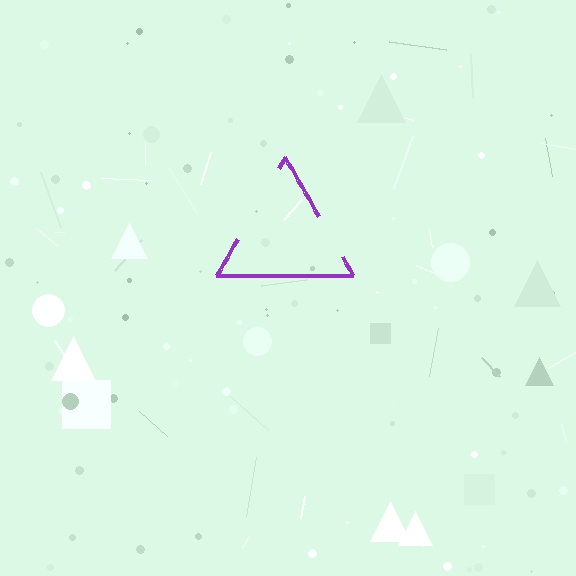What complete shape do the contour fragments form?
The contour fragments form a triangle.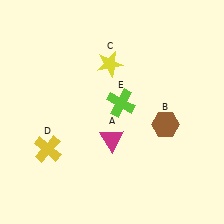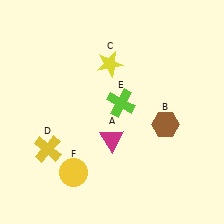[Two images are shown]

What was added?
A yellow circle (F) was added in Image 2.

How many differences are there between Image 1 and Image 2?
There is 1 difference between the two images.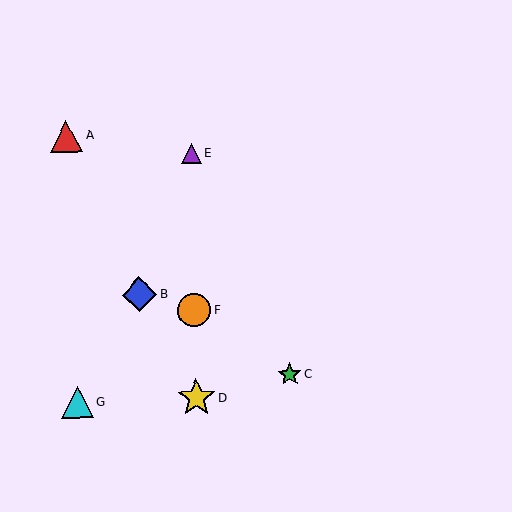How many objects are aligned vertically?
3 objects (D, E, F) are aligned vertically.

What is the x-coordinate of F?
Object F is at x≈194.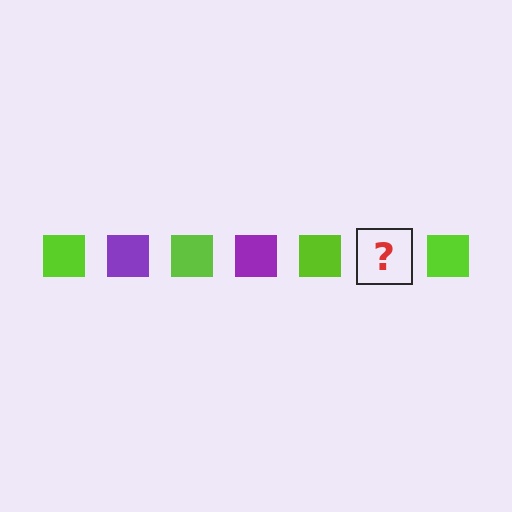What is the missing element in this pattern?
The missing element is a purple square.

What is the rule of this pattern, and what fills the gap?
The rule is that the pattern cycles through lime, purple squares. The gap should be filled with a purple square.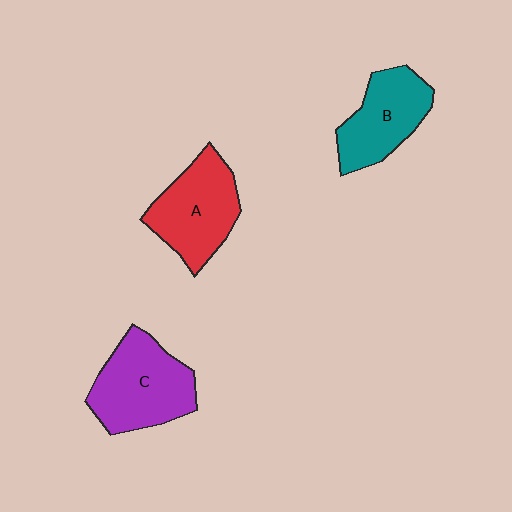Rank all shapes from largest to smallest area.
From largest to smallest: C (purple), A (red), B (teal).